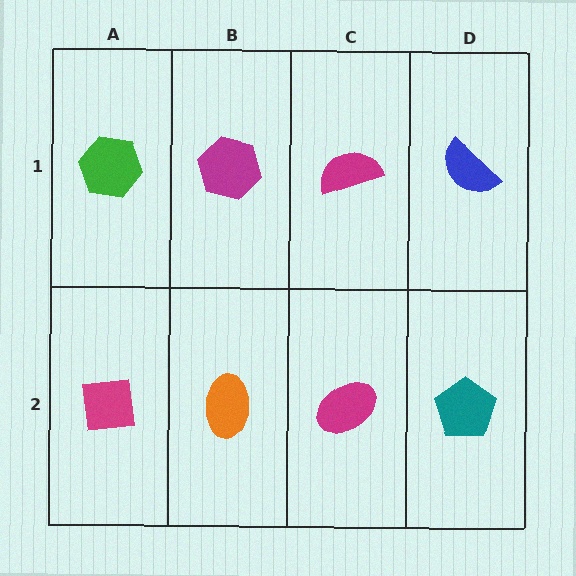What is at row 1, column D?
A blue semicircle.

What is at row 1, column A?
A green hexagon.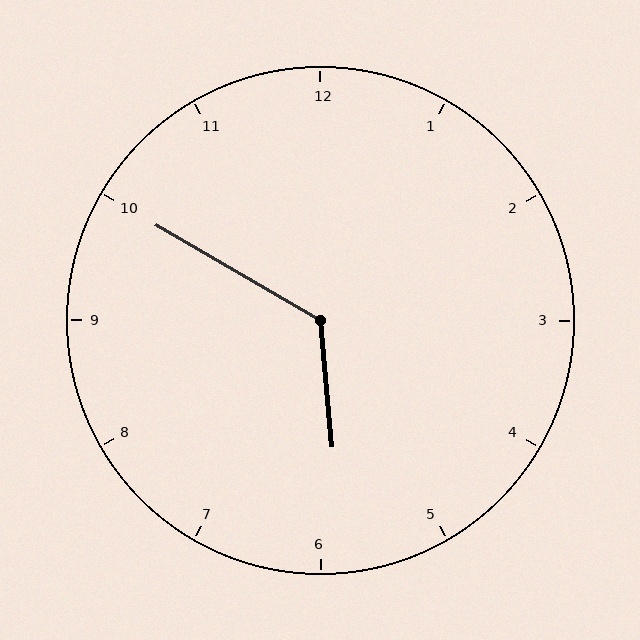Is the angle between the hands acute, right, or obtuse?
It is obtuse.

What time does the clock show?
5:50.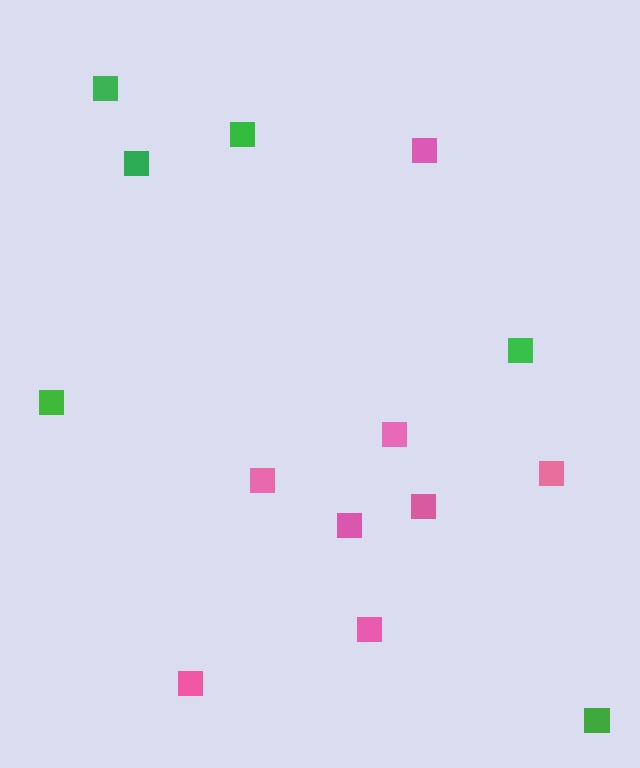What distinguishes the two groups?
There are 2 groups: one group of green squares (6) and one group of pink squares (8).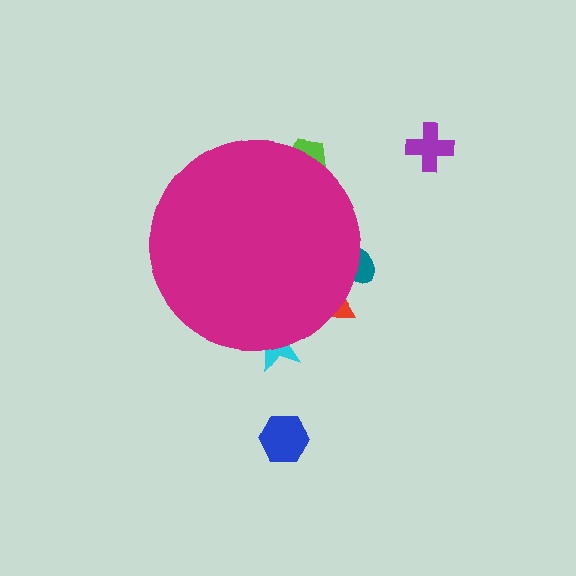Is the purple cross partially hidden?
No, the purple cross is fully visible.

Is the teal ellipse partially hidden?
Yes, the teal ellipse is partially hidden behind the magenta circle.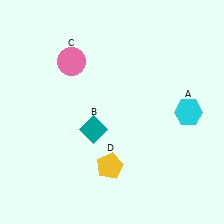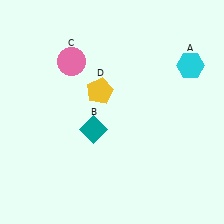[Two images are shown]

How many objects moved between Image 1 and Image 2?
2 objects moved between the two images.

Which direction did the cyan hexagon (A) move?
The cyan hexagon (A) moved up.